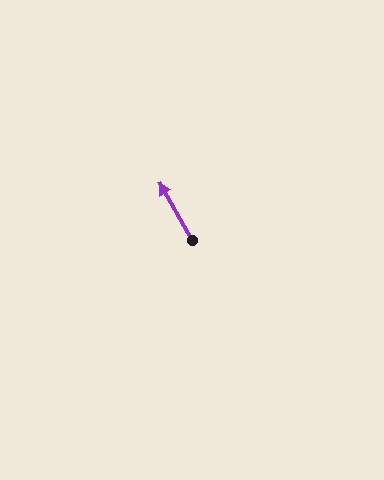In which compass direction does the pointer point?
Northwest.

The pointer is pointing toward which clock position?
Roughly 11 o'clock.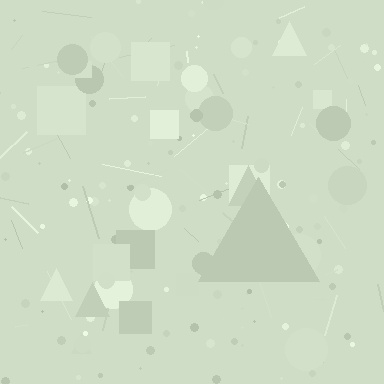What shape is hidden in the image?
A triangle is hidden in the image.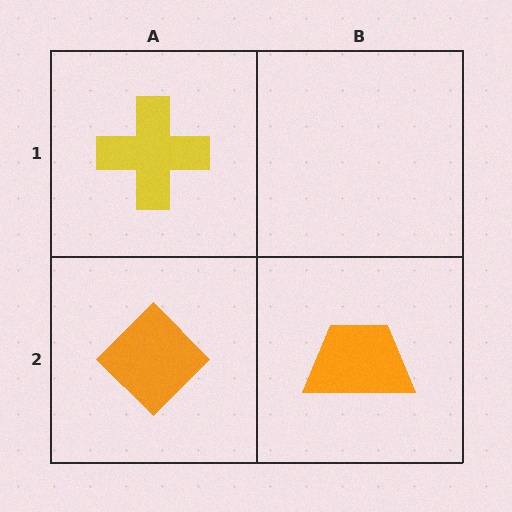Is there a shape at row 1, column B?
No, that cell is empty.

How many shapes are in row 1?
1 shape.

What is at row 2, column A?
An orange diamond.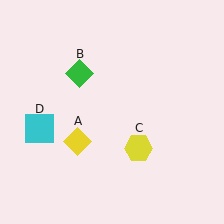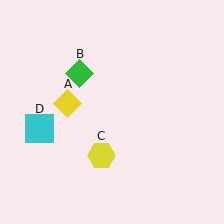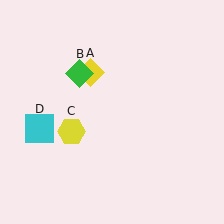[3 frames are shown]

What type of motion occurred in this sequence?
The yellow diamond (object A), yellow hexagon (object C) rotated clockwise around the center of the scene.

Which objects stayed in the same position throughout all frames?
Green diamond (object B) and cyan square (object D) remained stationary.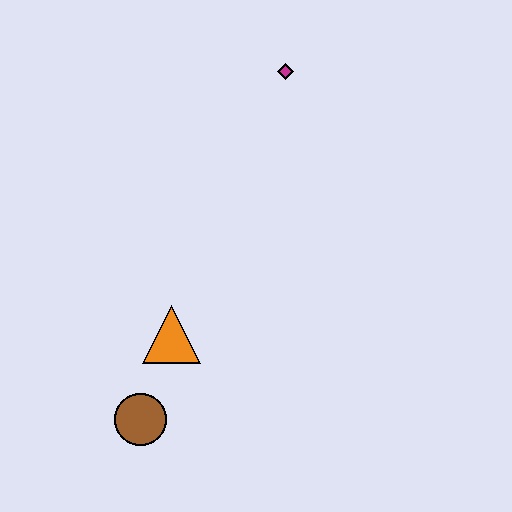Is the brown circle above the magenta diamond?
No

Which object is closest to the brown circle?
The orange triangle is closest to the brown circle.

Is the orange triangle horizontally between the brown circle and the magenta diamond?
Yes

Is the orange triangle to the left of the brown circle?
No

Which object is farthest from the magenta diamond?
The brown circle is farthest from the magenta diamond.